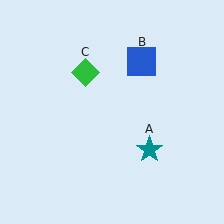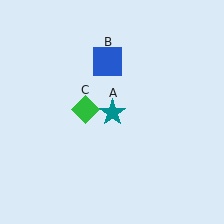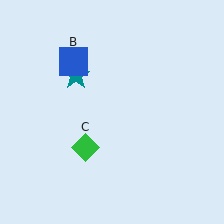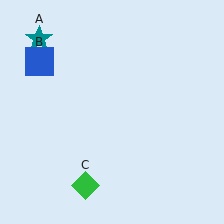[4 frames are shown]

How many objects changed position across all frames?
3 objects changed position: teal star (object A), blue square (object B), green diamond (object C).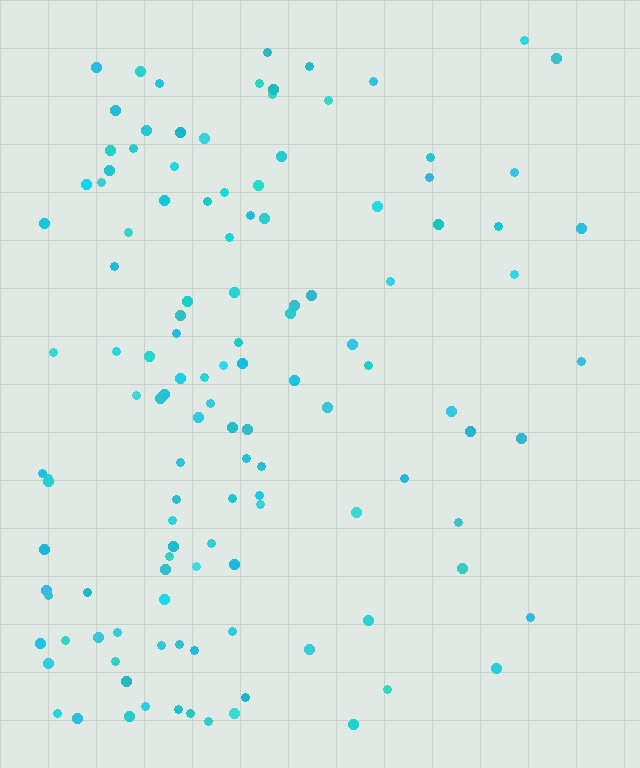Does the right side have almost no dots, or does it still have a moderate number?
Still a moderate number, just noticeably fewer than the left.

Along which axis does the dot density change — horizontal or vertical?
Horizontal.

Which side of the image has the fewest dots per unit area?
The right.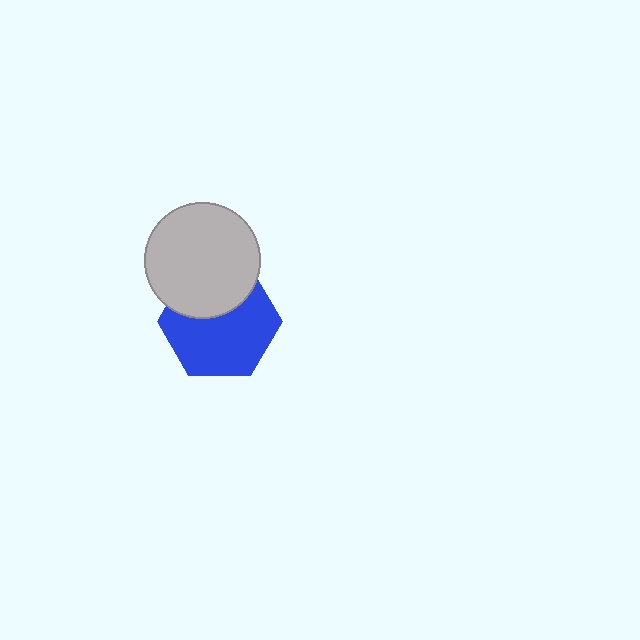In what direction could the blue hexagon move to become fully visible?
The blue hexagon could move down. That would shift it out from behind the light gray circle entirely.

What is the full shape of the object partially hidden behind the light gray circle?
The partially hidden object is a blue hexagon.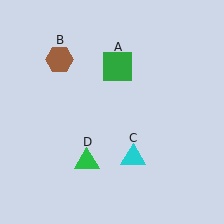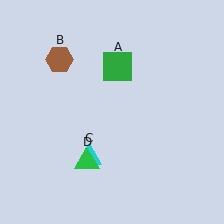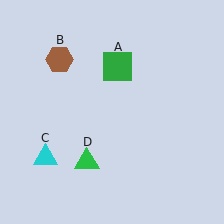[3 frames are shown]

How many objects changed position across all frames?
1 object changed position: cyan triangle (object C).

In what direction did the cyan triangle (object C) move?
The cyan triangle (object C) moved left.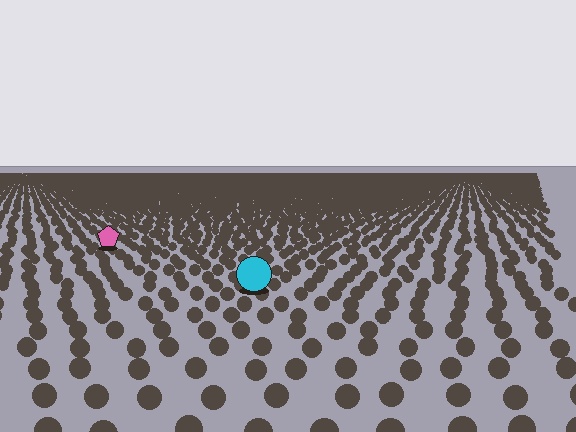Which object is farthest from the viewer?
The pink pentagon is farthest from the viewer. It appears smaller and the ground texture around it is denser.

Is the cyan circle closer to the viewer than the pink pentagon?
Yes. The cyan circle is closer — you can tell from the texture gradient: the ground texture is coarser near it.